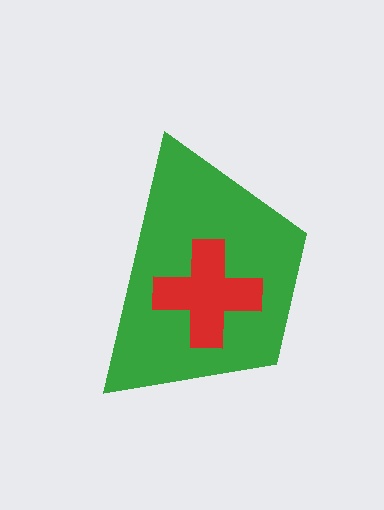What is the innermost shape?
The red cross.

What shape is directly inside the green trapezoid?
The red cross.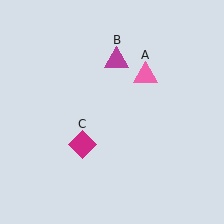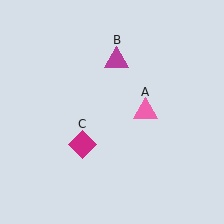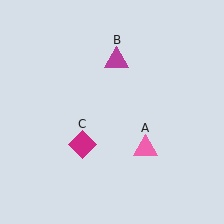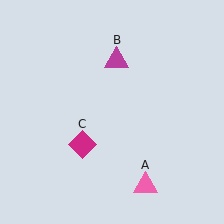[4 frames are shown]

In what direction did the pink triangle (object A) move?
The pink triangle (object A) moved down.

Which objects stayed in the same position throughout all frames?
Magenta triangle (object B) and magenta diamond (object C) remained stationary.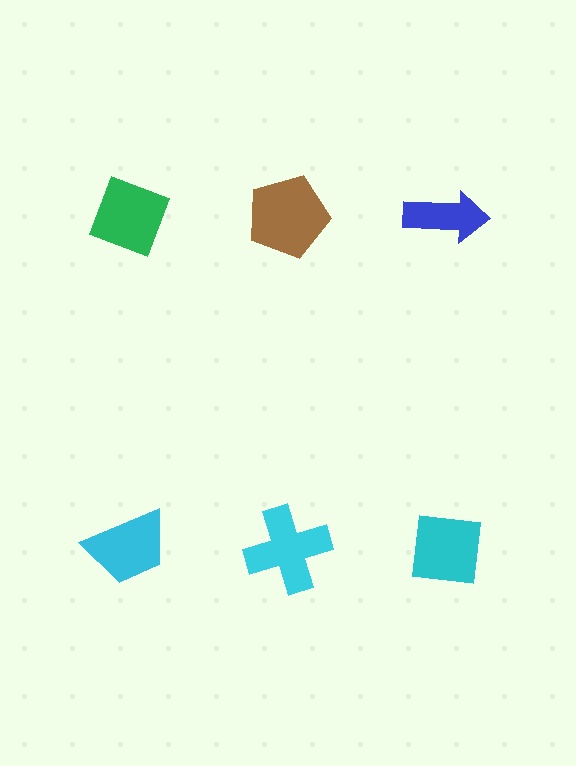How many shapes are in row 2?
3 shapes.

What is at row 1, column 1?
A green diamond.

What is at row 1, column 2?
A brown pentagon.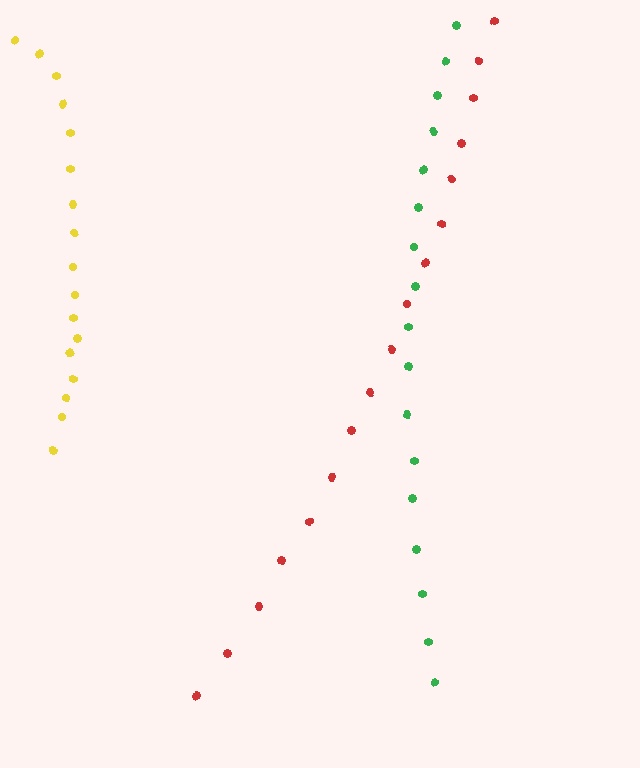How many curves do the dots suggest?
There are 3 distinct paths.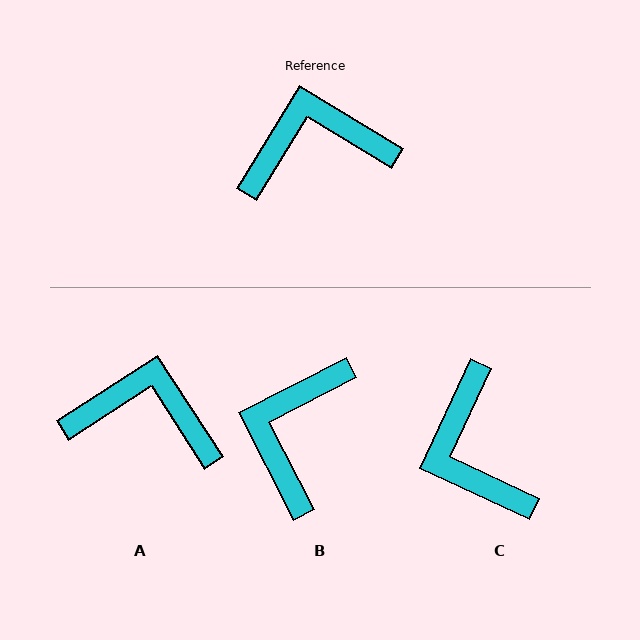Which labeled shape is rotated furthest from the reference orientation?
C, about 96 degrees away.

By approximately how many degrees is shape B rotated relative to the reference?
Approximately 58 degrees counter-clockwise.